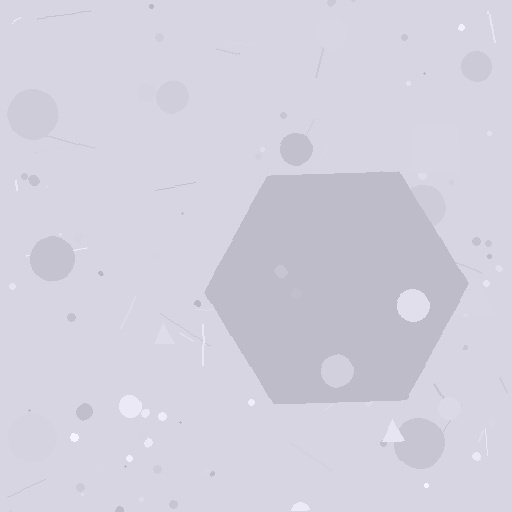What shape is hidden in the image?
A hexagon is hidden in the image.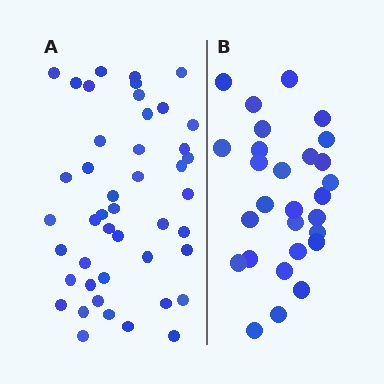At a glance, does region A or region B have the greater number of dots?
Region A (the left region) has more dots.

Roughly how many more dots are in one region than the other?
Region A has approximately 15 more dots than region B.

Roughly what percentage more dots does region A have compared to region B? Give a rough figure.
About 60% more.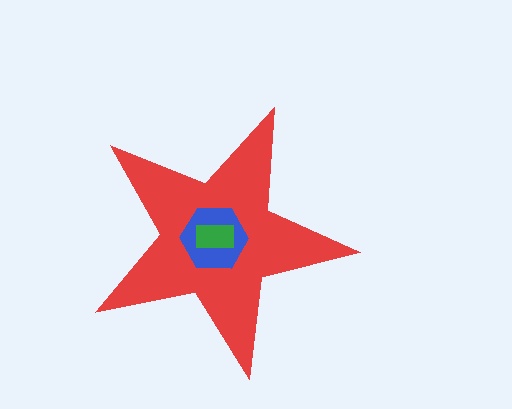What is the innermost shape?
The green rectangle.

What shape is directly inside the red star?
The blue hexagon.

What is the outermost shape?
The red star.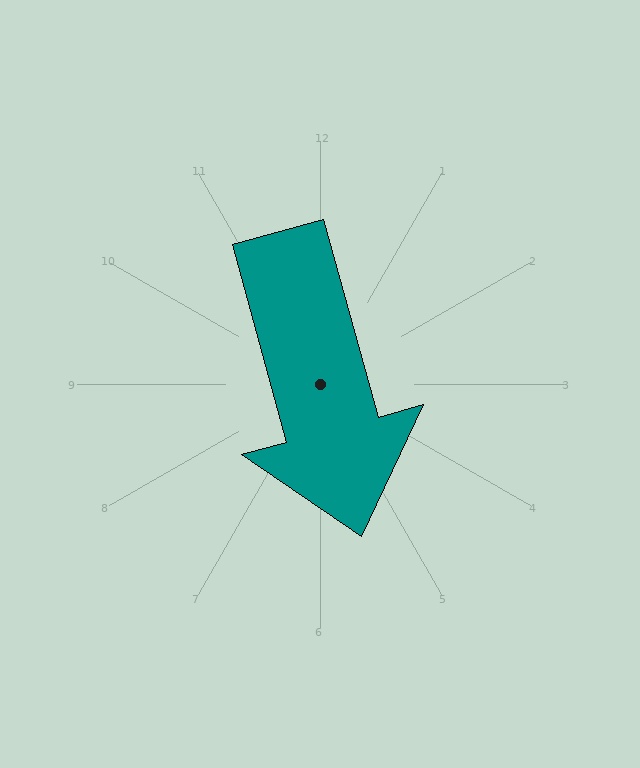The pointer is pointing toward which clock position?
Roughly 5 o'clock.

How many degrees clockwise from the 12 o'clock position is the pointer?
Approximately 165 degrees.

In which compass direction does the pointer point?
South.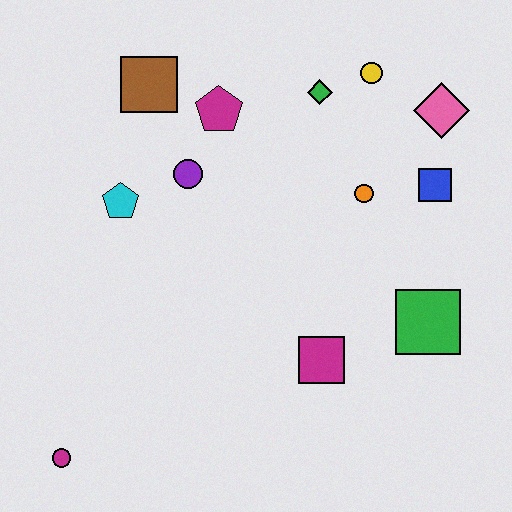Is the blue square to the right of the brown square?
Yes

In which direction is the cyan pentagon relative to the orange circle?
The cyan pentagon is to the left of the orange circle.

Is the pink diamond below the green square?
No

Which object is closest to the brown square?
The magenta pentagon is closest to the brown square.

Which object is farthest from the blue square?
The magenta circle is farthest from the blue square.